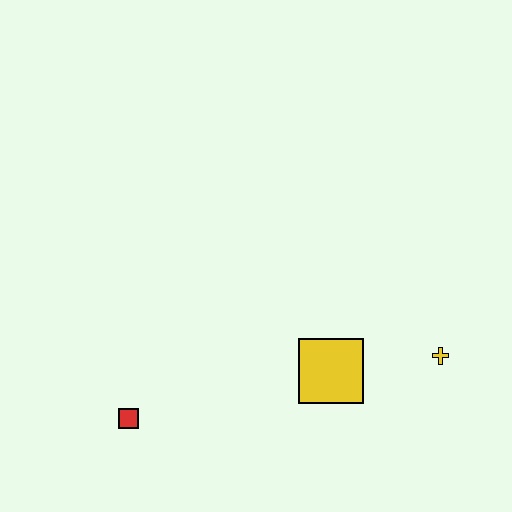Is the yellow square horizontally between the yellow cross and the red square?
Yes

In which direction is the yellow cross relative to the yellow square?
The yellow cross is to the right of the yellow square.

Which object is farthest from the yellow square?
The red square is farthest from the yellow square.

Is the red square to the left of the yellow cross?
Yes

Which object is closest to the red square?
The yellow square is closest to the red square.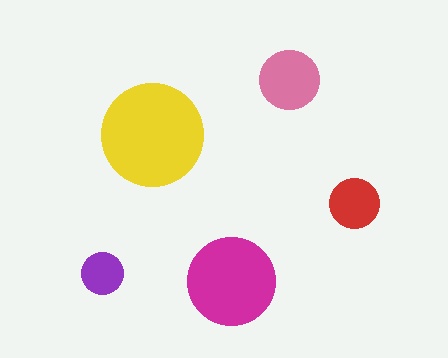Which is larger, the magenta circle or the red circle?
The magenta one.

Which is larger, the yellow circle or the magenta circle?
The yellow one.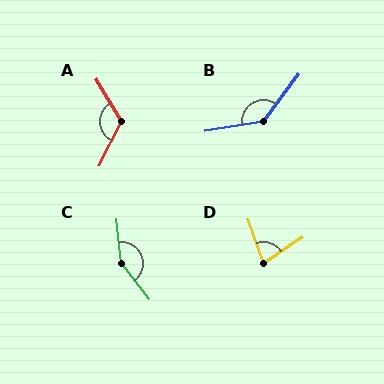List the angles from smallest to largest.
D (76°), A (123°), B (135°), C (149°).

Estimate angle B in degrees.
Approximately 135 degrees.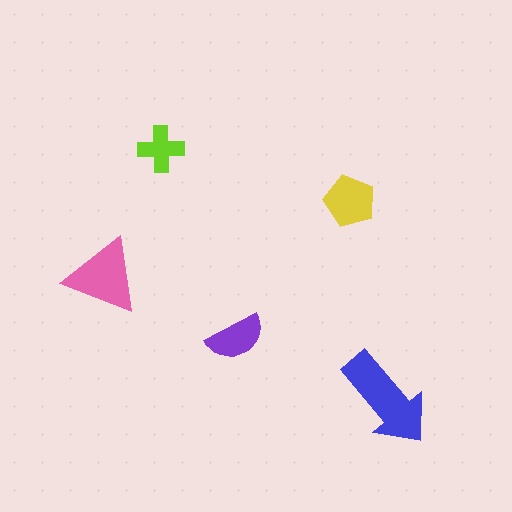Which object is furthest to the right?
The blue arrow is rightmost.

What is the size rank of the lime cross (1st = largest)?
5th.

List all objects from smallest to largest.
The lime cross, the purple semicircle, the yellow pentagon, the pink triangle, the blue arrow.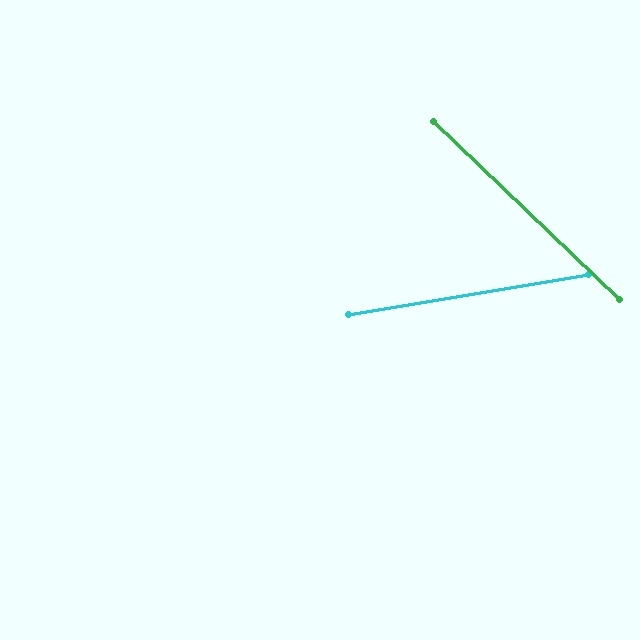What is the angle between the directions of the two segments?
Approximately 53 degrees.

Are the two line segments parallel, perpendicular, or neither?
Neither parallel nor perpendicular — they differ by about 53°.